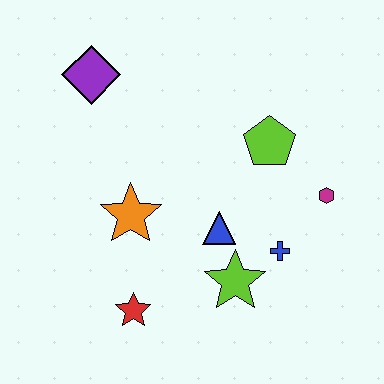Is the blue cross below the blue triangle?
Yes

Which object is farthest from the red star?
The purple diamond is farthest from the red star.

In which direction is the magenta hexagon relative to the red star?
The magenta hexagon is to the right of the red star.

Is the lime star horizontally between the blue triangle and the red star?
No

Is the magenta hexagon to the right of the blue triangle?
Yes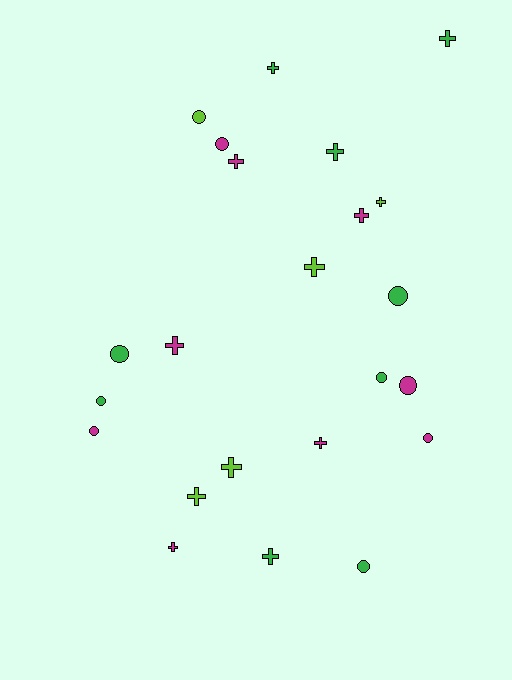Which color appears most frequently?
Magenta, with 9 objects.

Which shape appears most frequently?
Cross, with 13 objects.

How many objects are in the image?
There are 23 objects.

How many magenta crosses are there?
There are 5 magenta crosses.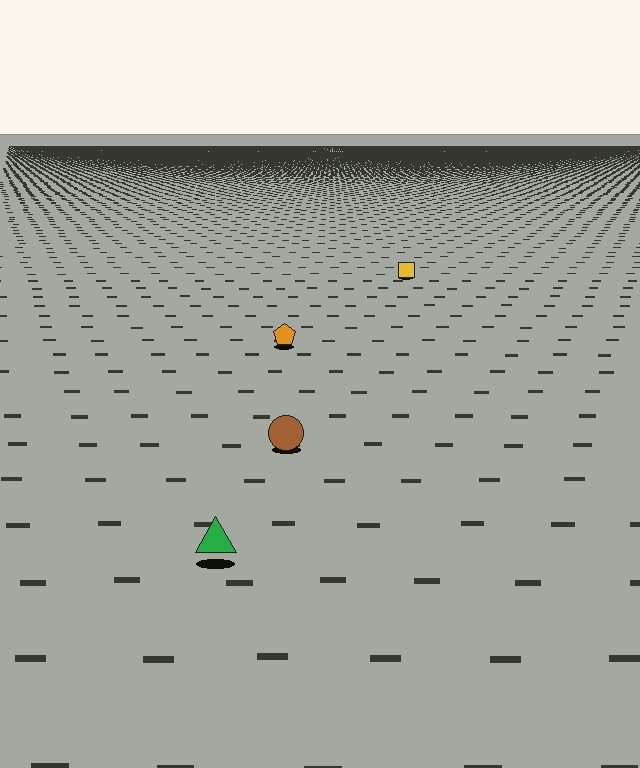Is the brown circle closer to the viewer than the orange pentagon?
Yes. The brown circle is closer — you can tell from the texture gradient: the ground texture is coarser near it.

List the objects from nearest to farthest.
From nearest to farthest: the green triangle, the brown circle, the orange pentagon, the yellow square.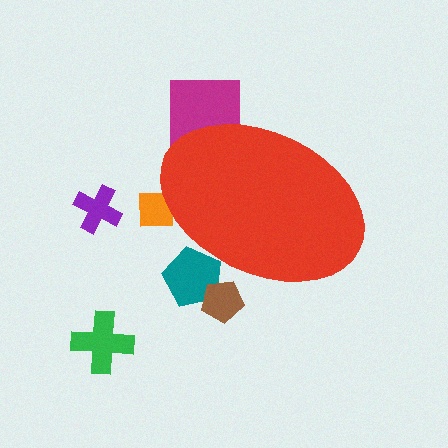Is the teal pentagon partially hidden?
Yes, the teal pentagon is partially hidden behind the red ellipse.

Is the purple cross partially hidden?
No, the purple cross is fully visible.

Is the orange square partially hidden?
Yes, the orange square is partially hidden behind the red ellipse.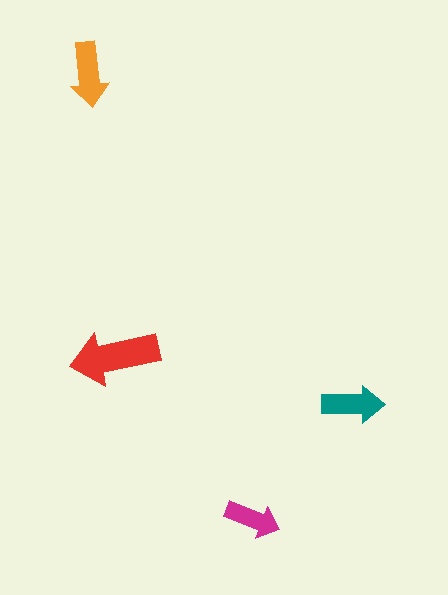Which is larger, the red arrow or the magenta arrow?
The red one.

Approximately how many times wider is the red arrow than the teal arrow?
About 1.5 times wider.